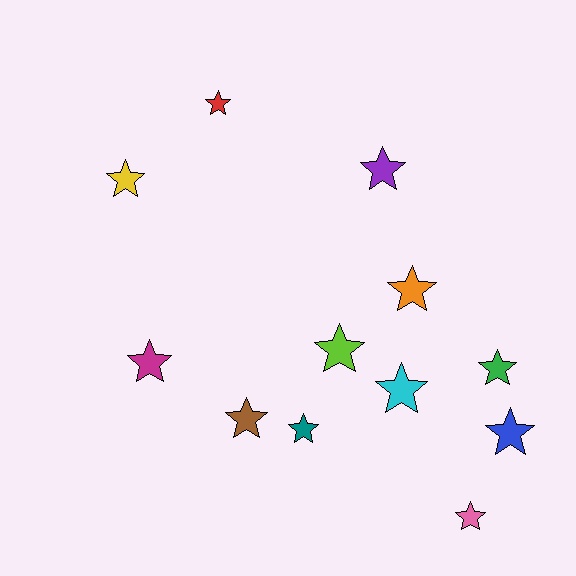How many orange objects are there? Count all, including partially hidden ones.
There is 1 orange object.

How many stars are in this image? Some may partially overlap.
There are 12 stars.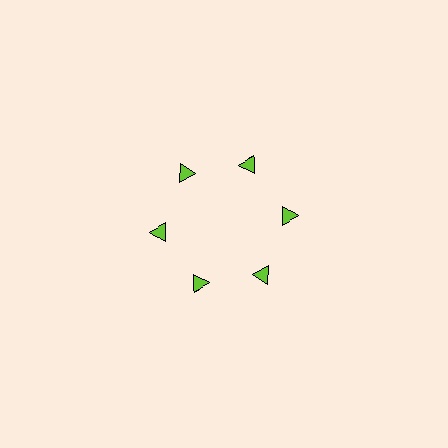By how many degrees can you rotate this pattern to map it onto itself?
The pattern maps onto itself every 60 degrees of rotation.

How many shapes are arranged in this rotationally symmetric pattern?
There are 6 shapes, arranged in 6 groups of 1.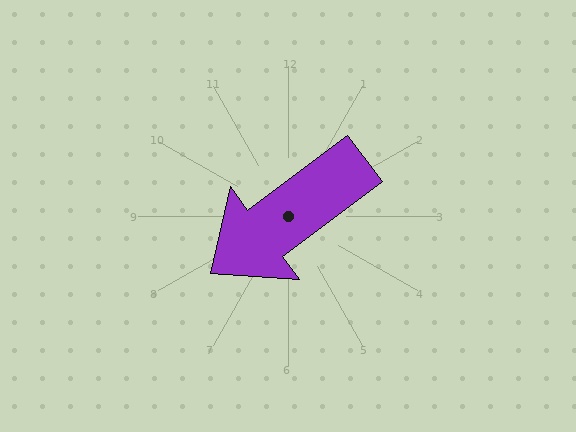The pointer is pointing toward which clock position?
Roughly 8 o'clock.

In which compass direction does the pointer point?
Southwest.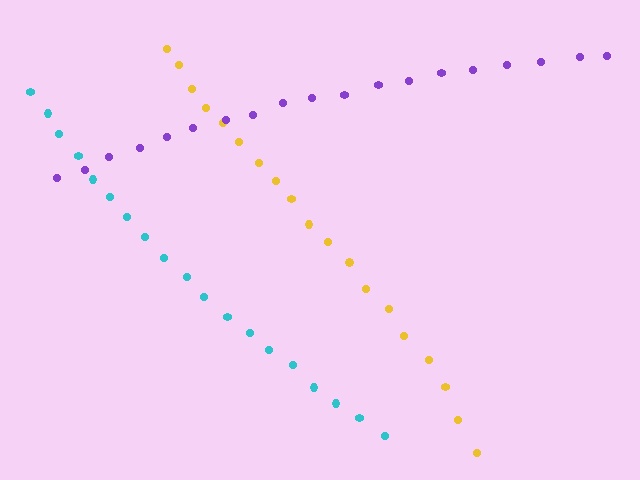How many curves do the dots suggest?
There are 3 distinct paths.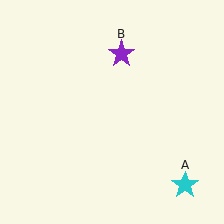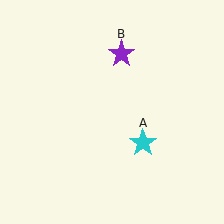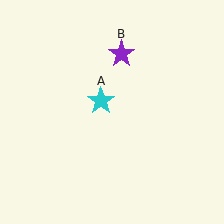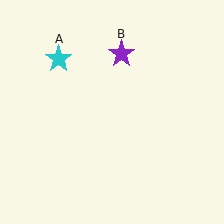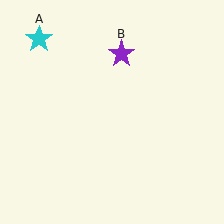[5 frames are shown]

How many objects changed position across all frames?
1 object changed position: cyan star (object A).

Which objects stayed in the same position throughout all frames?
Purple star (object B) remained stationary.